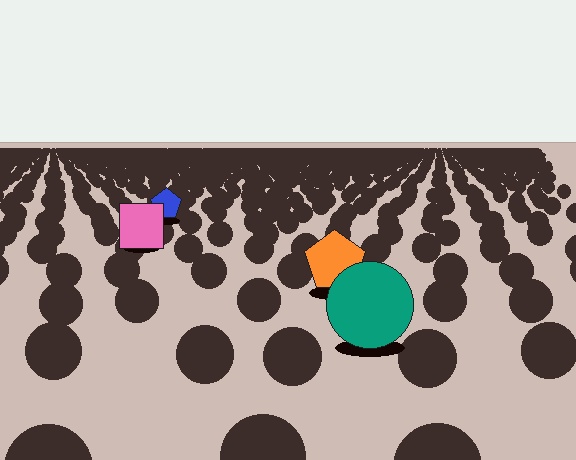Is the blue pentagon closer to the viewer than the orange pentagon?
No. The orange pentagon is closer — you can tell from the texture gradient: the ground texture is coarser near it.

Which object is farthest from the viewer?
The blue pentagon is farthest from the viewer. It appears smaller and the ground texture around it is denser.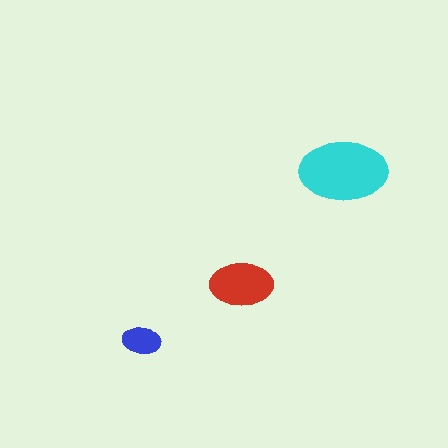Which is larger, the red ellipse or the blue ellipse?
The red one.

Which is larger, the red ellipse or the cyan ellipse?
The cyan one.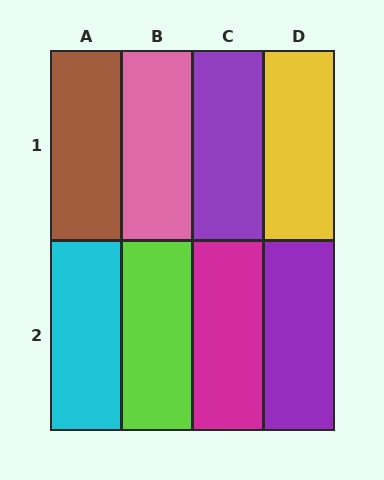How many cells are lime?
1 cell is lime.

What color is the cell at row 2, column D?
Purple.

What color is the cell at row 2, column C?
Magenta.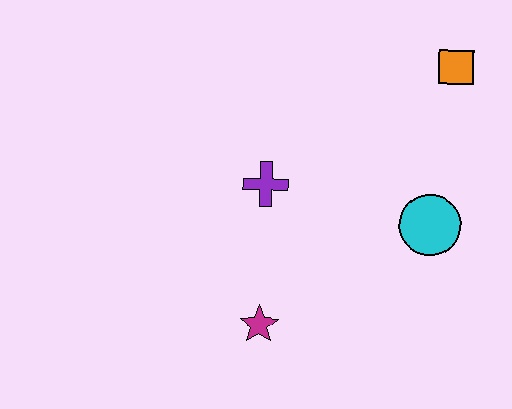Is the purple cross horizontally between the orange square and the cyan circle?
No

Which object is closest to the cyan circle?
The orange square is closest to the cyan circle.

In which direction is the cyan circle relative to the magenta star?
The cyan circle is to the right of the magenta star.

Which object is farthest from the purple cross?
The orange square is farthest from the purple cross.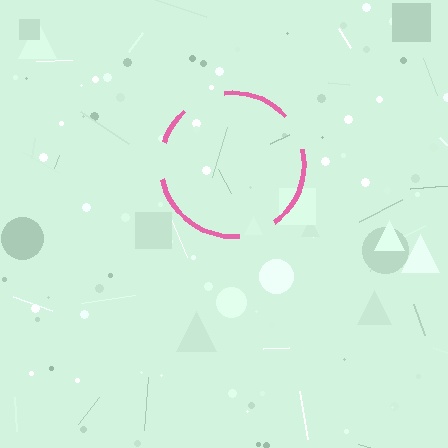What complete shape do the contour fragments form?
The contour fragments form a circle.